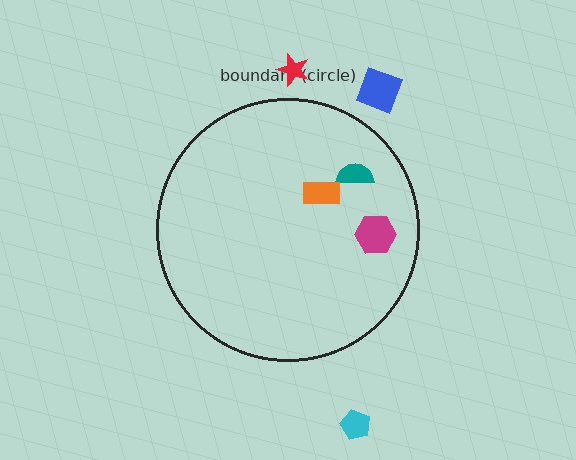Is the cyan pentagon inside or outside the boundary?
Outside.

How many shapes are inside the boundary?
3 inside, 3 outside.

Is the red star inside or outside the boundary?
Outside.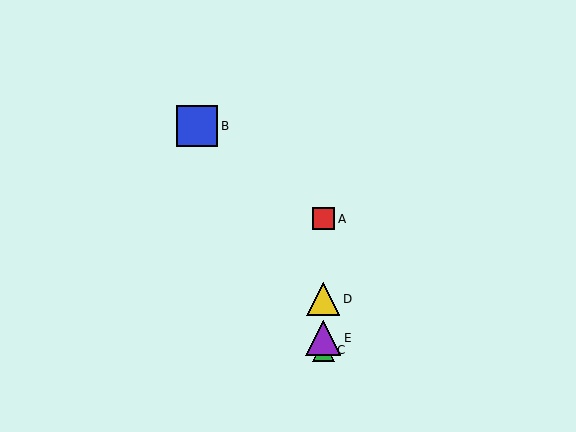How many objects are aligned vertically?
4 objects (A, C, D, E) are aligned vertically.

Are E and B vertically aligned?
No, E is at x≈323 and B is at x≈197.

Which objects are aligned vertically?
Objects A, C, D, E are aligned vertically.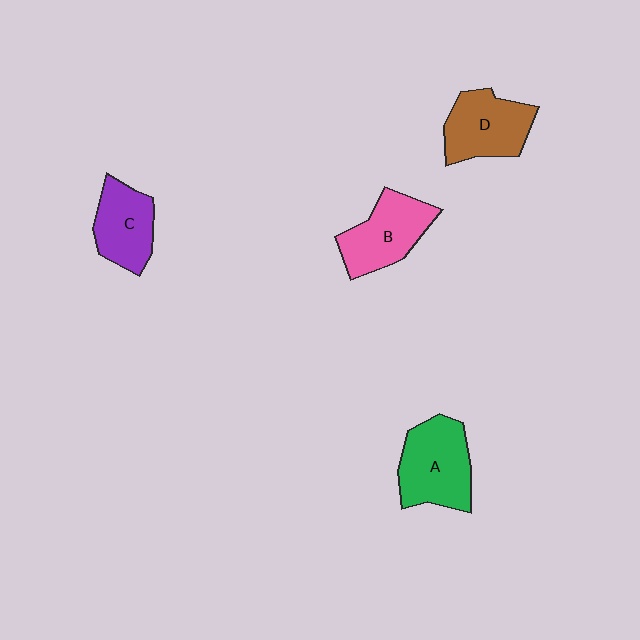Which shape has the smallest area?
Shape C (purple).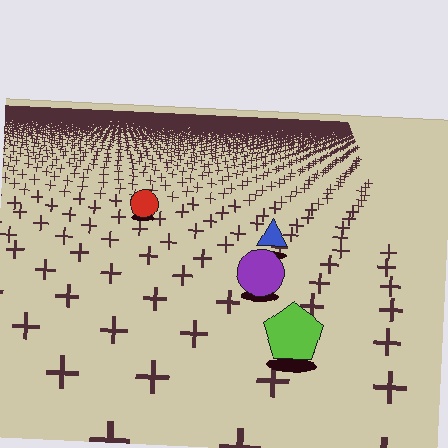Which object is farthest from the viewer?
The red circle is farthest from the viewer. It appears smaller and the ground texture around it is denser.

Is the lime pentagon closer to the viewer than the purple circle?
Yes. The lime pentagon is closer — you can tell from the texture gradient: the ground texture is coarser near it.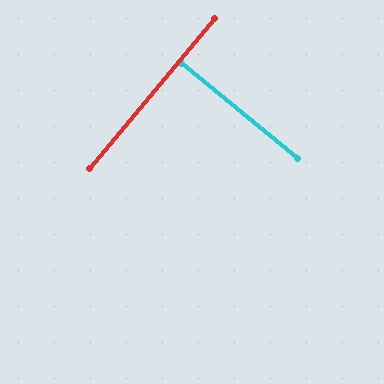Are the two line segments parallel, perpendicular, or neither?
Perpendicular — they meet at approximately 90°.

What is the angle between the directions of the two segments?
Approximately 90 degrees.